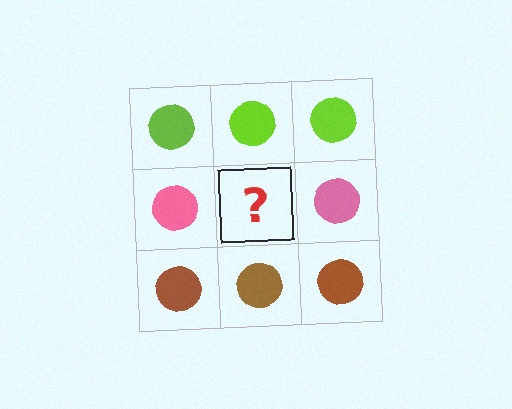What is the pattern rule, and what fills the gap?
The rule is that each row has a consistent color. The gap should be filled with a pink circle.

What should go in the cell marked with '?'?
The missing cell should contain a pink circle.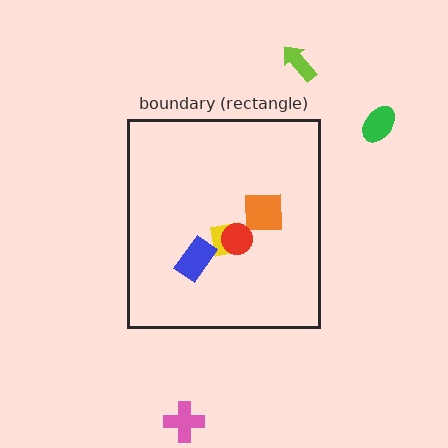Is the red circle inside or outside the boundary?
Inside.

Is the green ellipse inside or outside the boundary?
Outside.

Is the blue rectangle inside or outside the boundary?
Inside.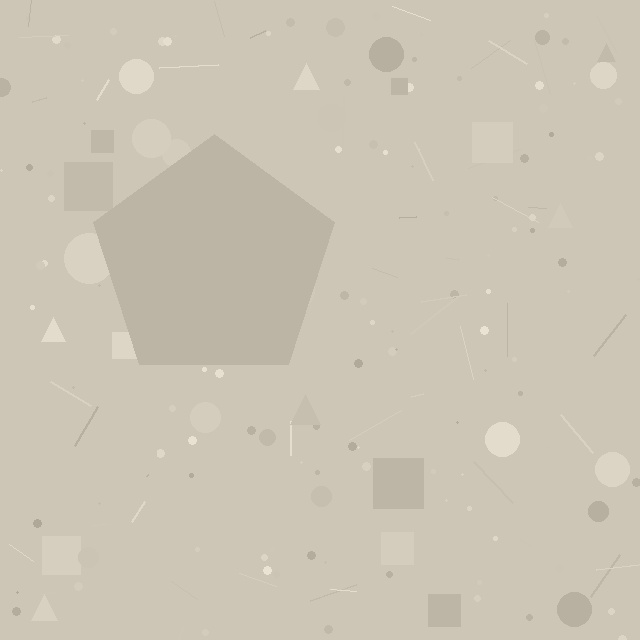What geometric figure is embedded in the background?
A pentagon is embedded in the background.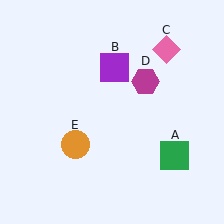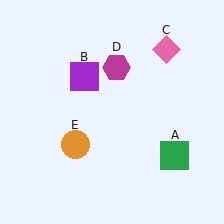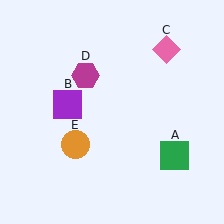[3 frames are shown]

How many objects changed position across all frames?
2 objects changed position: purple square (object B), magenta hexagon (object D).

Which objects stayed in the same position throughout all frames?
Green square (object A) and pink diamond (object C) and orange circle (object E) remained stationary.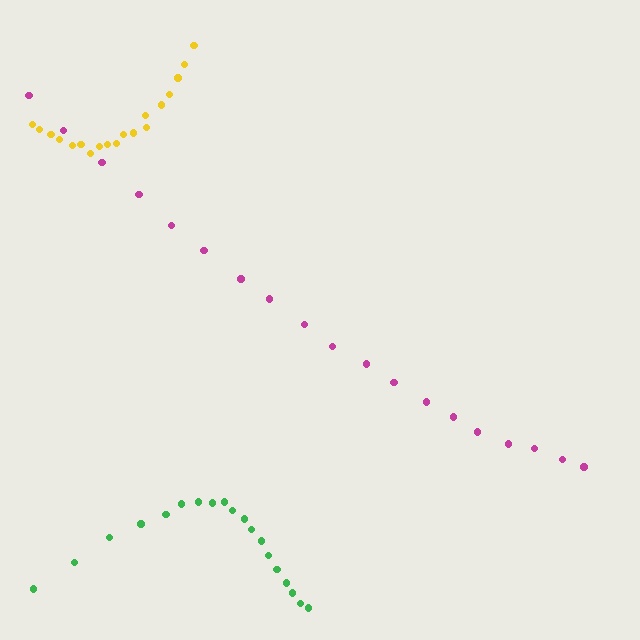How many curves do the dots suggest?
There are 3 distinct paths.